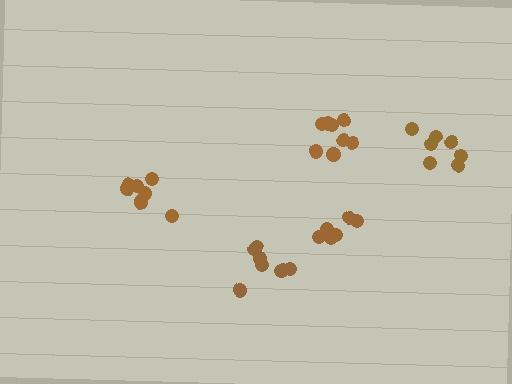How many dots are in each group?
Group 1: 8 dots, Group 2: 7 dots, Group 3: 6 dots, Group 4: 8 dots, Group 5: 9 dots (38 total).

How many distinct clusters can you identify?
There are 5 distinct clusters.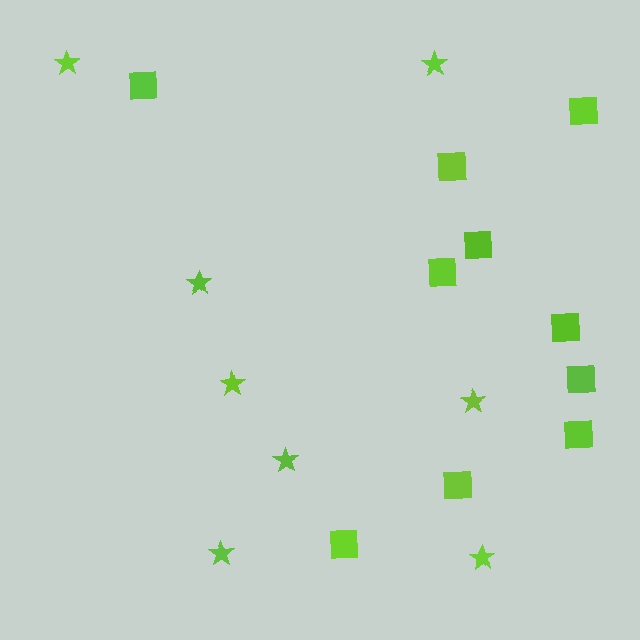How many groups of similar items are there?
There are 2 groups: one group of squares (10) and one group of stars (8).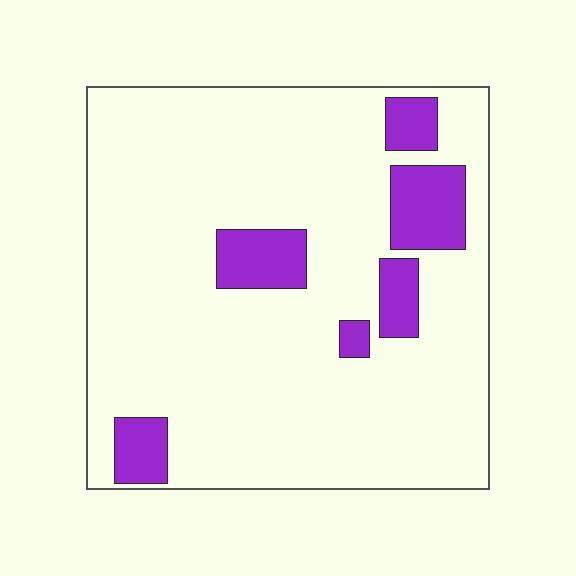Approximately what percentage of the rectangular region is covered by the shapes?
Approximately 15%.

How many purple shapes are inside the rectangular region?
6.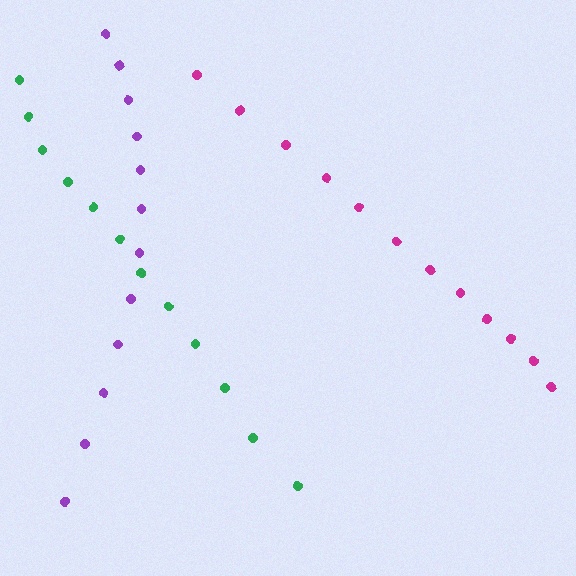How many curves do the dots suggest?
There are 3 distinct paths.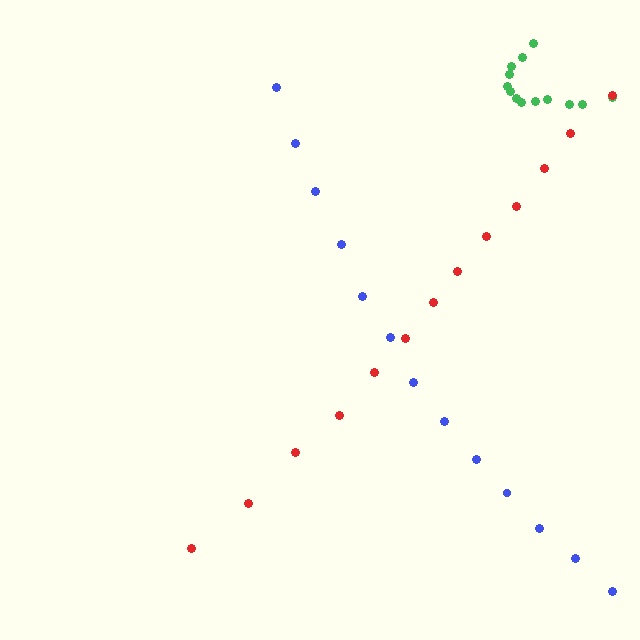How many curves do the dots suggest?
There are 3 distinct paths.